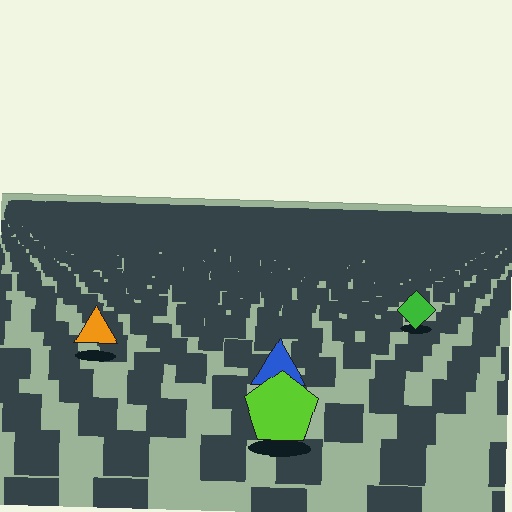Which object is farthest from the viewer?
The green diamond is farthest from the viewer. It appears smaller and the ground texture around it is denser.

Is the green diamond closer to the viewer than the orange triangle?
No. The orange triangle is closer — you can tell from the texture gradient: the ground texture is coarser near it.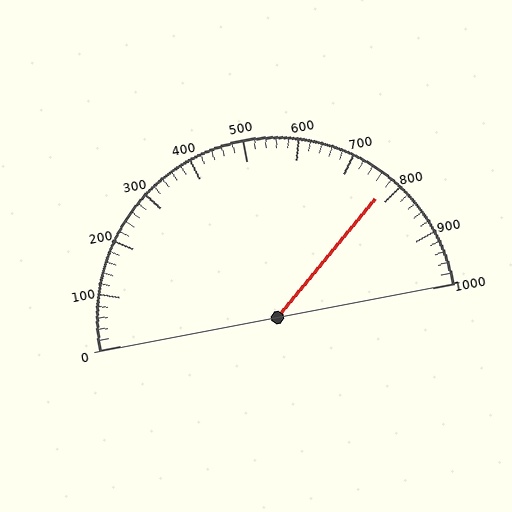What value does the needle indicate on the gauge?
The needle indicates approximately 780.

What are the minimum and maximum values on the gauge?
The gauge ranges from 0 to 1000.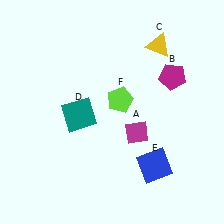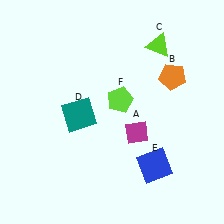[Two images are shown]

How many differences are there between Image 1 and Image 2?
There are 2 differences between the two images.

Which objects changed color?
B changed from magenta to orange. C changed from yellow to lime.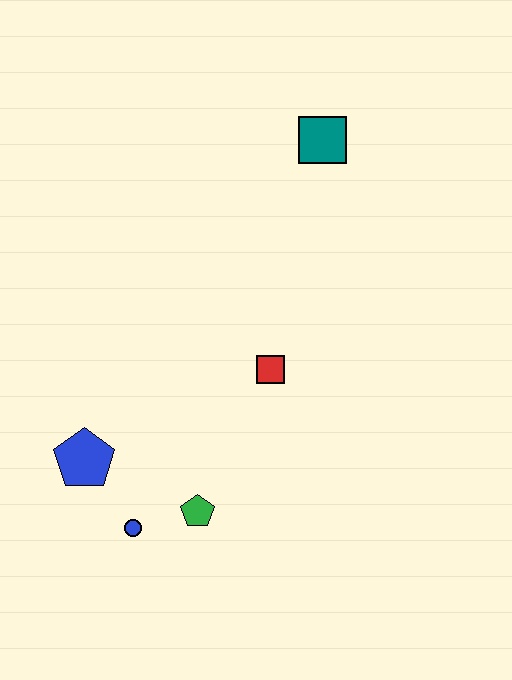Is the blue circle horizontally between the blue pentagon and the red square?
Yes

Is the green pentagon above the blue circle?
Yes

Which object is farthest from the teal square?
The blue circle is farthest from the teal square.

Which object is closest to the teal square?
The red square is closest to the teal square.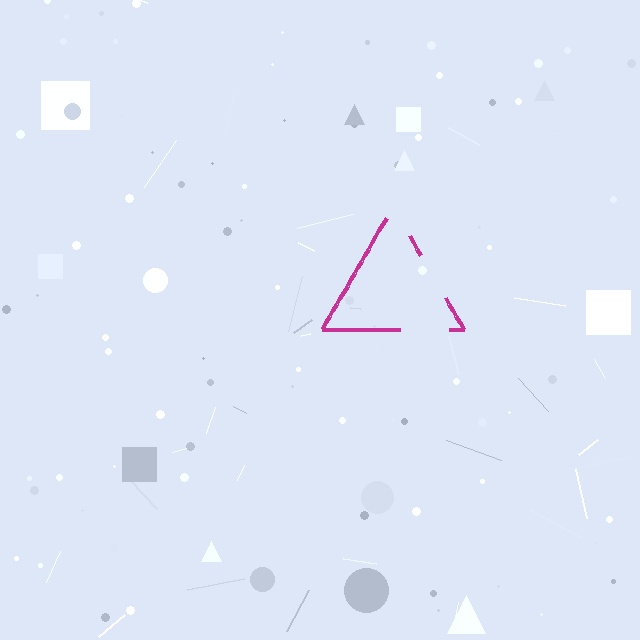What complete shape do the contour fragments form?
The contour fragments form a triangle.